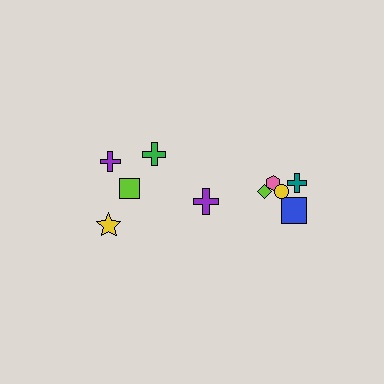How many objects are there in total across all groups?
There are 10 objects.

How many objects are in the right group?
There are 6 objects.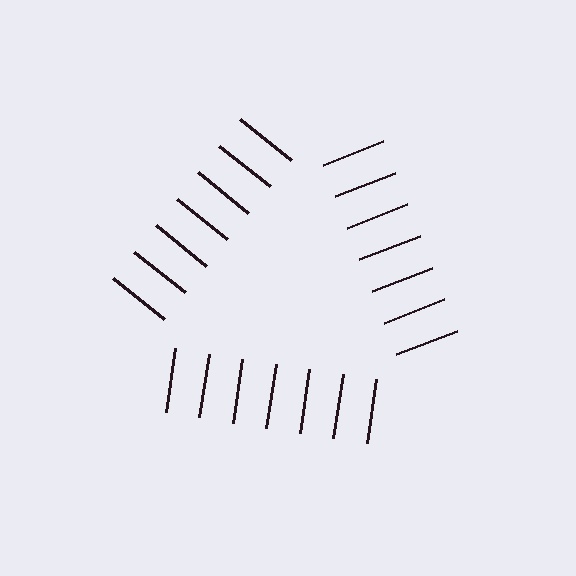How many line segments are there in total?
21 — 7 along each of the 3 edges.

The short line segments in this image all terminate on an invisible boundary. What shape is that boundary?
An illusory triangle — the line segments terminate on its edges but no continuous stroke is drawn.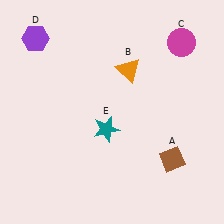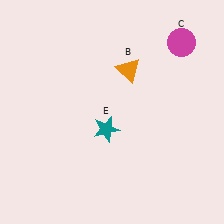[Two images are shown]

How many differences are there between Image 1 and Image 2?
There are 2 differences between the two images.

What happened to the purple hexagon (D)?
The purple hexagon (D) was removed in Image 2. It was in the top-left area of Image 1.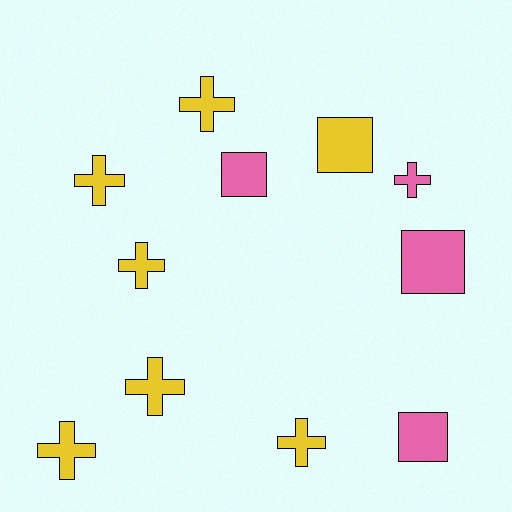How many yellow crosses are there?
There are 6 yellow crosses.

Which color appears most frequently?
Yellow, with 7 objects.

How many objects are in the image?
There are 11 objects.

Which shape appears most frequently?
Cross, with 7 objects.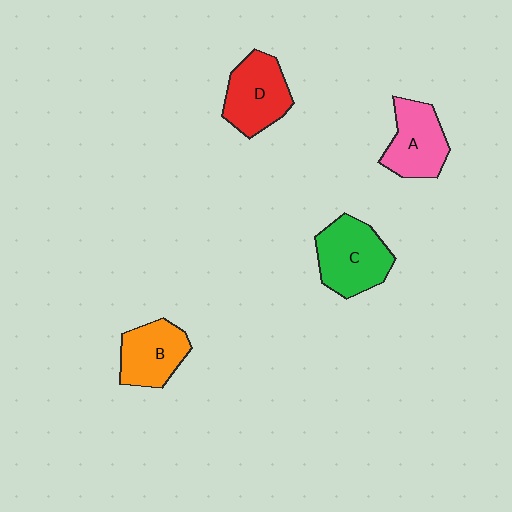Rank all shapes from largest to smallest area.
From largest to smallest: C (green), D (red), A (pink), B (orange).